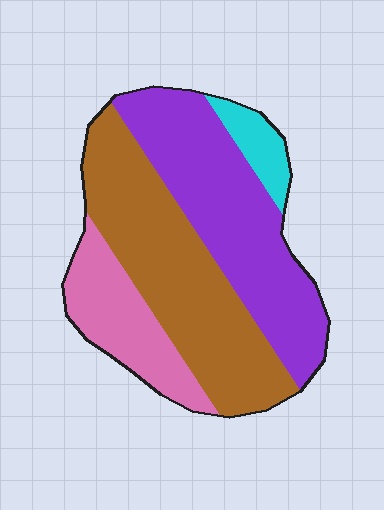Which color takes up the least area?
Cyan, at roughly 5%.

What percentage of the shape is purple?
Purple takes up about three eighths (3/8) of the shape.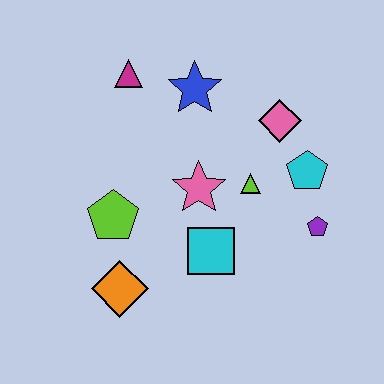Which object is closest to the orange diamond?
The lime pentagon is closest to the orange diamond.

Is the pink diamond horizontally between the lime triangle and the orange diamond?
No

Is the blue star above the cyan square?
Yes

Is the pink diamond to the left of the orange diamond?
No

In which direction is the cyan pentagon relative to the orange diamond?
The cyan pentagon is to the right of the orange diamond.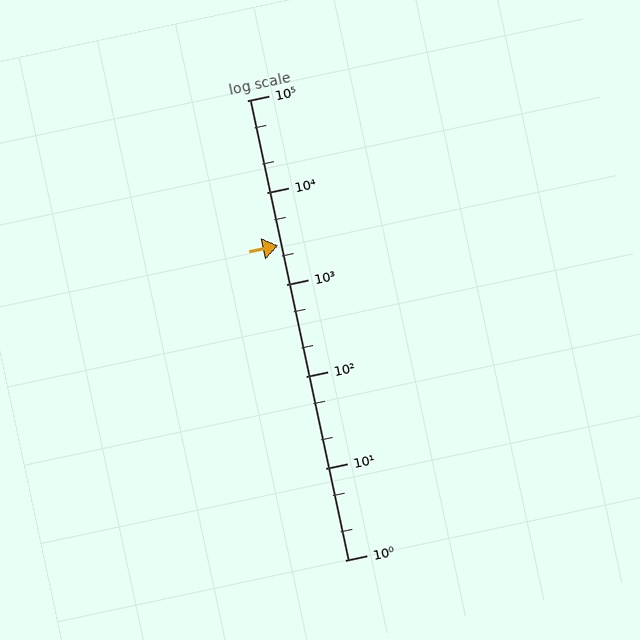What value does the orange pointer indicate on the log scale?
The pointer indicates approximately 2600.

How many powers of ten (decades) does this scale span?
The scale spans 5 decades, from 1 to 100000.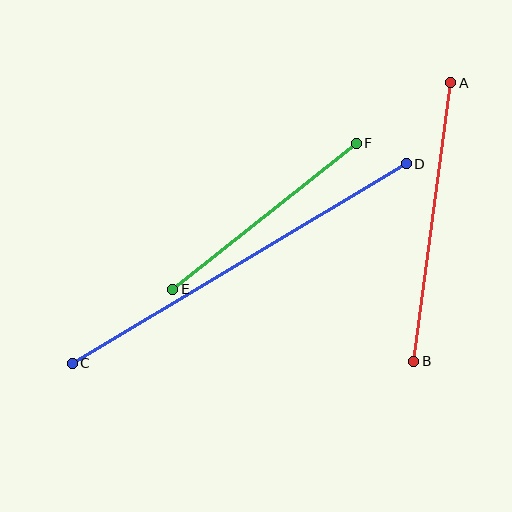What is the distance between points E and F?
The distance is approximately 234 pixels.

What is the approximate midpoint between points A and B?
The midpoint is at approximately (432, 222) pixels.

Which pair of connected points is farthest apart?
Points C and D are farthest apart.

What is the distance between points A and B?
The distance is approximately 281 pixels.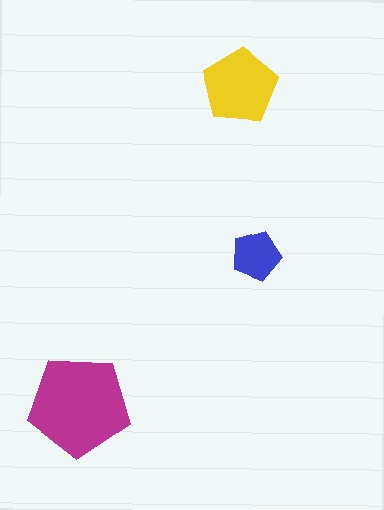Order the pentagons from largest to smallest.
the magenta one, the yellow one, the blue one.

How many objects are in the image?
There are 3 objects in the image.